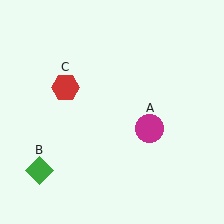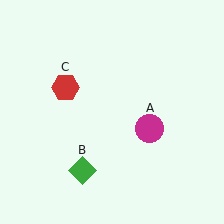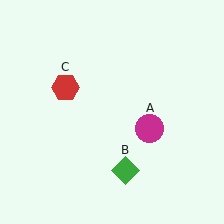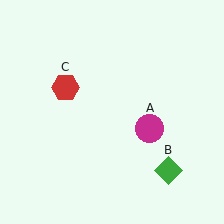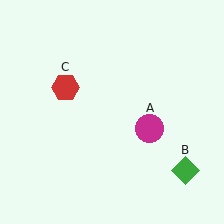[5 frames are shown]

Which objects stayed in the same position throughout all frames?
Magenta circle (object A) and red hexagon (object C) remained stationary.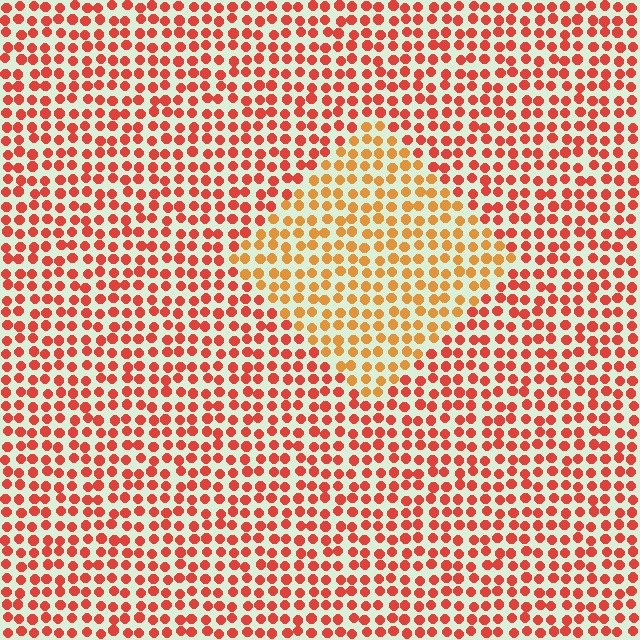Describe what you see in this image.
The image is filled with small red elements in a uniform arrangement. A diamond-shaped region is visible where the elements are tinted to a slightly different hue, forming a subtle color boundary.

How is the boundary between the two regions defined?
The boundary is defined purely by a slight shift in hue (about 30 degrees). Spacing, size, and orientation are identical on both sides.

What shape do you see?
I see a diamond.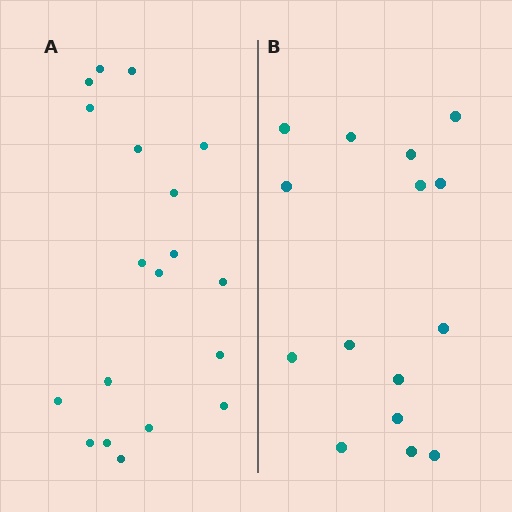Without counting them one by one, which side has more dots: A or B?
Region A (the left region) has more dots.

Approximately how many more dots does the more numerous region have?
Region A has about 4 more dots than region B.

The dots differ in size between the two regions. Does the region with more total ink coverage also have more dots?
No. Region B has more total ink coverage because its dots are larger, but region A actually contains more individual dots. Total area can be misleading — the number of items is what matters here.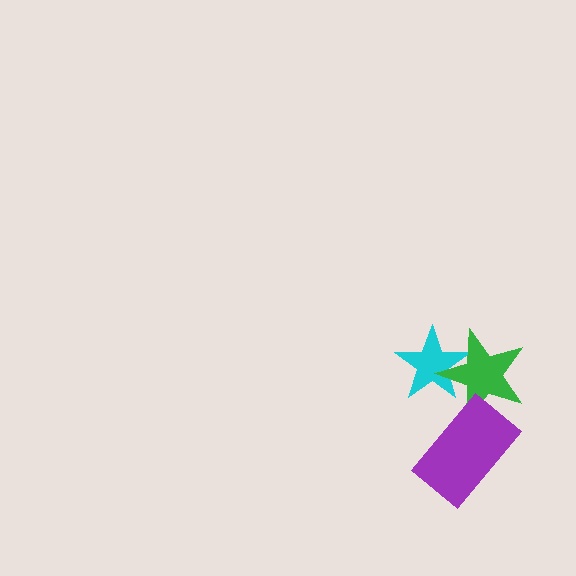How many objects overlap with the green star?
2 objects overlap with the green star.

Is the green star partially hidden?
Yes, it is partially covered by another shape.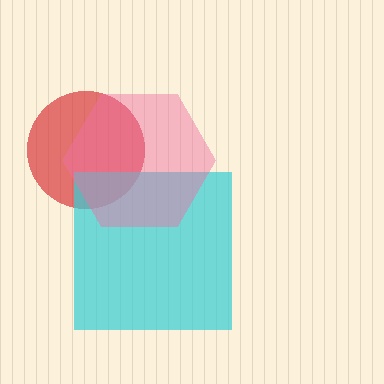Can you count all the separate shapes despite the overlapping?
Yes, there are 3 separate shapes.